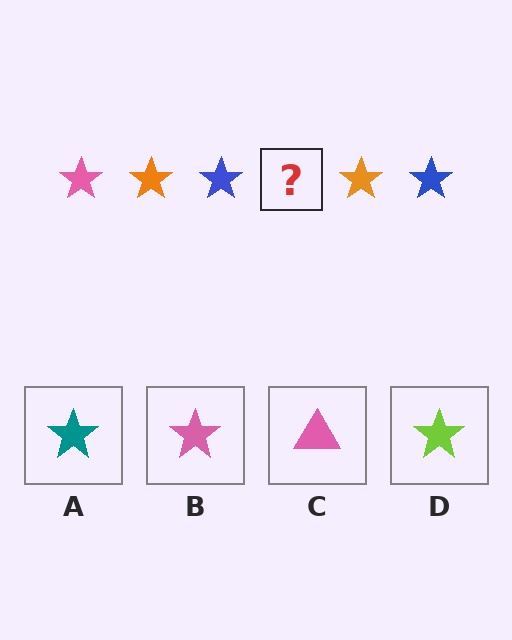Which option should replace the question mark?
Option B.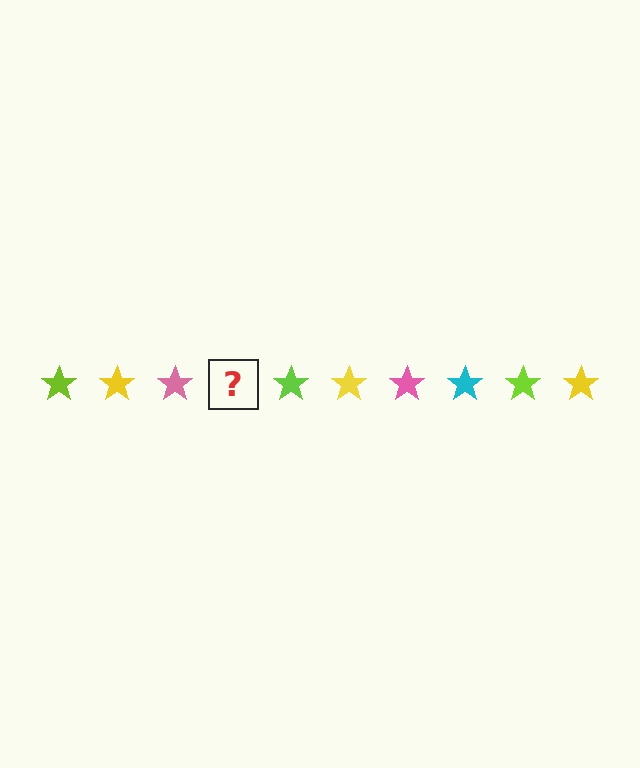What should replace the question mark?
The question mark should be replaced with a cyan star.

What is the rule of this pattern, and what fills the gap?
The rule is that the pattern cycles through lime, yellow, pink, cyan stars. The gap should be filled with a cyan star.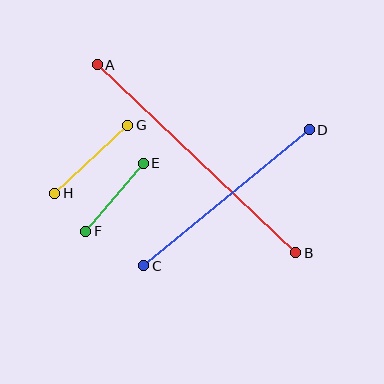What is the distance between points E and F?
The distance is approximately 89 pixels.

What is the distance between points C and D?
The distance is approximately 214 pixels.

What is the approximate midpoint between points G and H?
The midpoint is at approximately (91, 159) pixels.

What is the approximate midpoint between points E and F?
The midpoint is at approximately (115, 197) pixels.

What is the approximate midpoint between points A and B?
The midpoint is at approximately (197, 159) pixels.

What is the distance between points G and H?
The distance is approximately 99 pixels.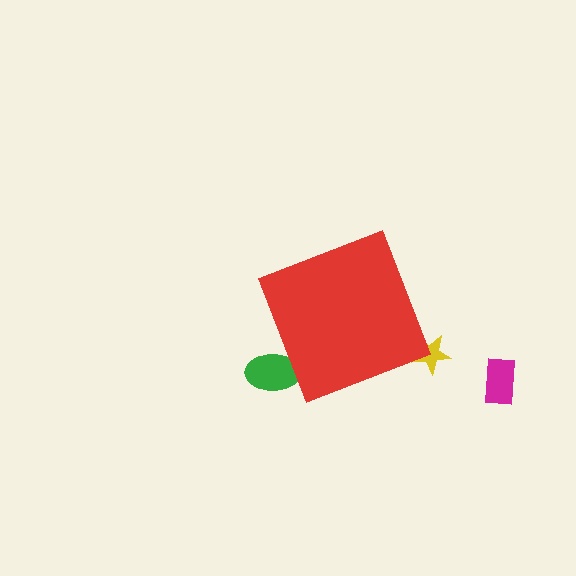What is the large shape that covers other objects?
A red diamond.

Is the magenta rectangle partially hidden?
No, the magenta rectangle is fully visible.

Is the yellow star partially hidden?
Yes, the yellow star is partially hidden behind the red diamond.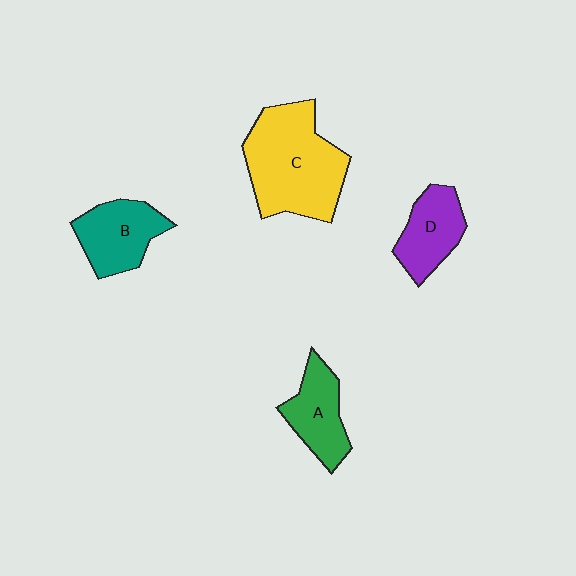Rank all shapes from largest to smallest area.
From largest to smallest: C (yellow), B (teal), A (green), D (purple).